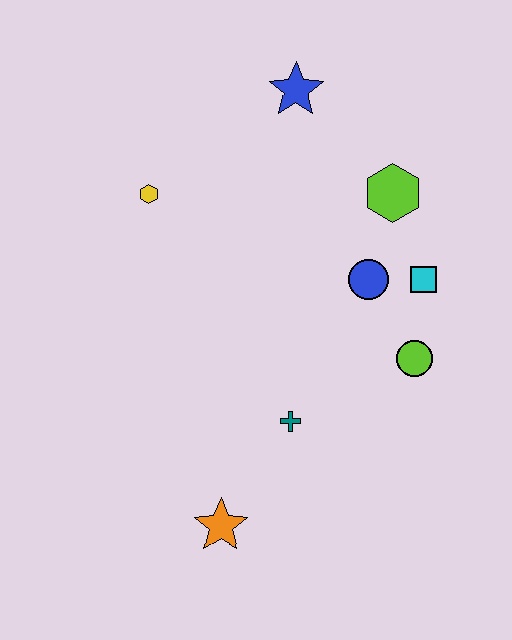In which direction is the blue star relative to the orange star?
The blue star is above the orange star.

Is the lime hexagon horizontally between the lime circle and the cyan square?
No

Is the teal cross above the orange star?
Yes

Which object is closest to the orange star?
The teal cross is closest to the orange star.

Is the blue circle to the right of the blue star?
Yes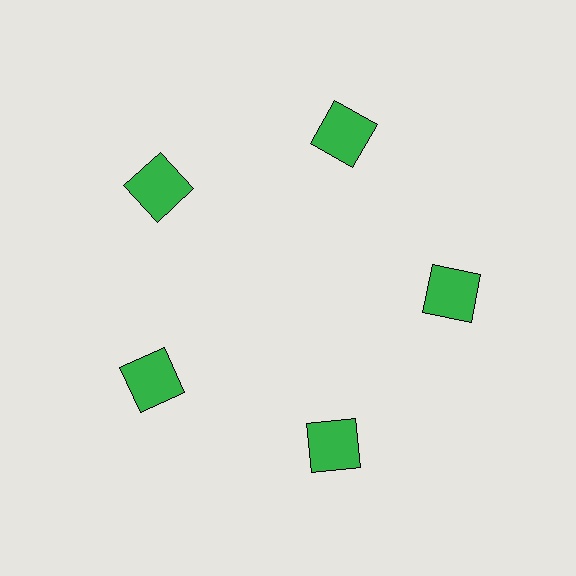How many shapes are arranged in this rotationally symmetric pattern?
There are 5 shapes, arranged in 5 groups of 1.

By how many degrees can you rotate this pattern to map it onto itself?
The pattern maps onto itself every 72 degrees of rotation.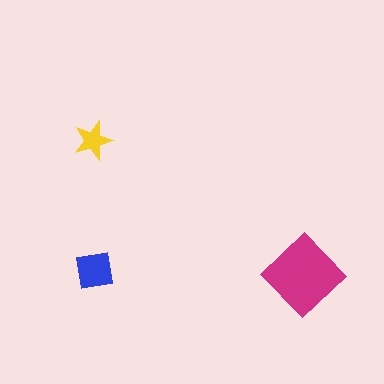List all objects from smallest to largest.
The yellow star, the blue square, the magenta diamond.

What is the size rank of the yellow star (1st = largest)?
3rd.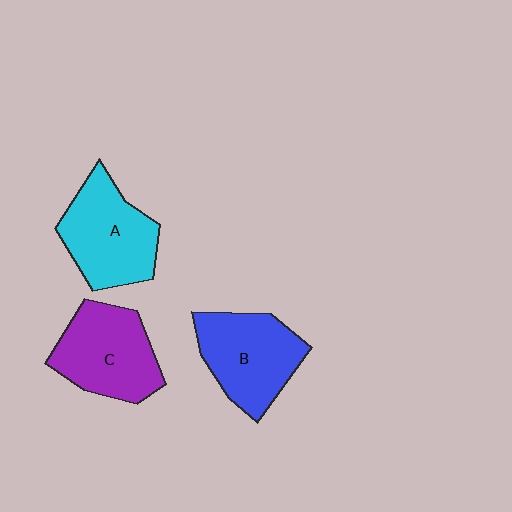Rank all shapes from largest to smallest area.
From largest to smallest: A (cyan), B (blue), C (purple).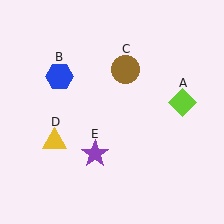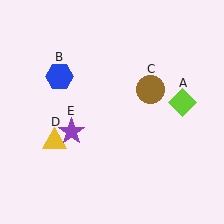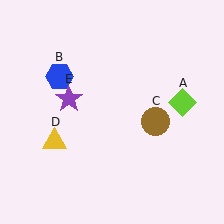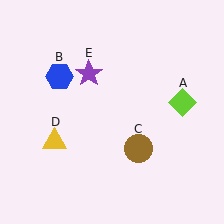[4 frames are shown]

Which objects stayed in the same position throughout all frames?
Lime diamond (object A) and blue hexagon (object B) and yellow triangle (object D) remained stationary.